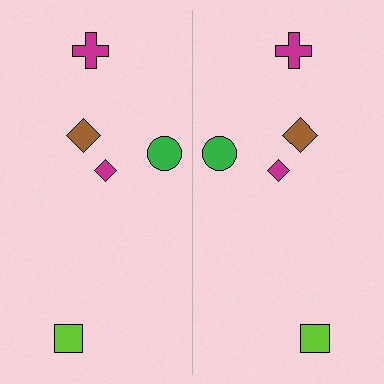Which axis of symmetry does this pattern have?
The pattern has a vertical axis of symmetry running through the center of the image.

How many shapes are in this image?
There are 10 shapes in this image.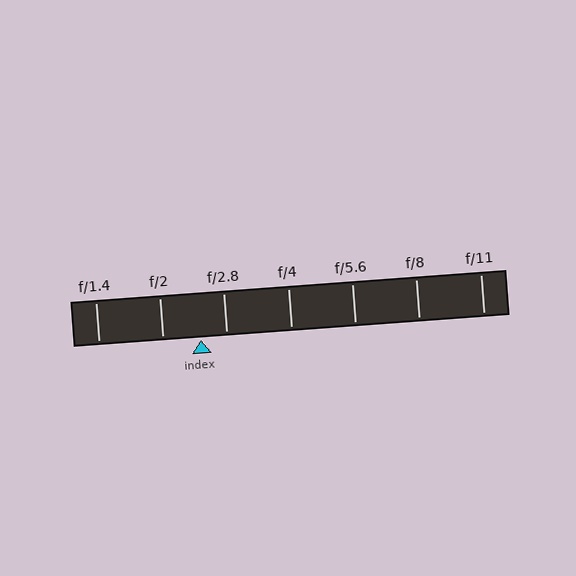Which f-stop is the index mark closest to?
The index mark is closest to f/2.8.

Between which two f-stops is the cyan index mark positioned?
The index mark is between f/2 and f/2.8.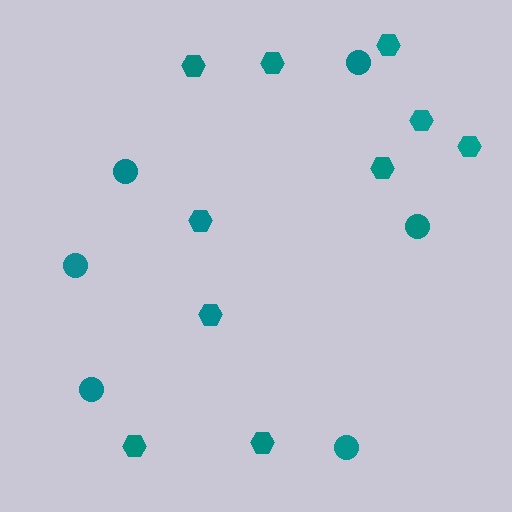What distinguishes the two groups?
There are 2 groups: one group of circles (6) and one group of hexagons (10).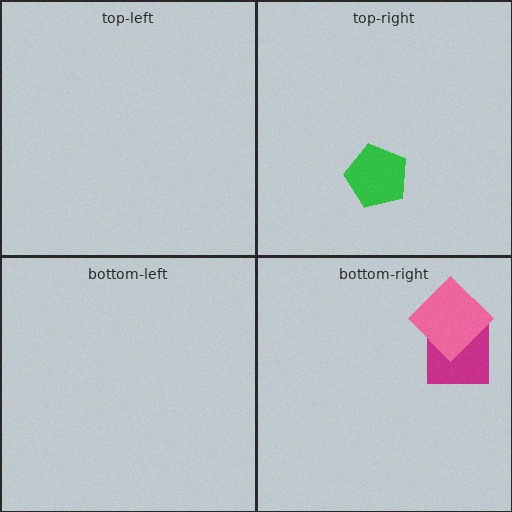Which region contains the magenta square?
The bottom-right region.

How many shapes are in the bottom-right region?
2.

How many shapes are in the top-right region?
1.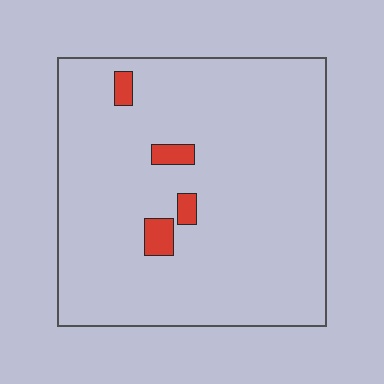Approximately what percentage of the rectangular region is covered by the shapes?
Approximately 5%.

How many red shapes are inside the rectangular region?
4.